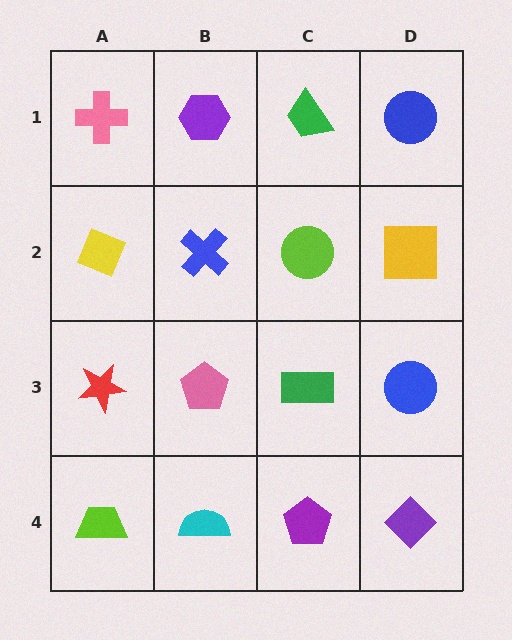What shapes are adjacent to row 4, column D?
A blue circle (row 3, column D), a purple pentagon (row 4, column C).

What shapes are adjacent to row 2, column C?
A green trapezoid (row 1, column C), a green rectangle (row 3, column C), a blue cross (row 2, column B), a yellow square (row 2, column D).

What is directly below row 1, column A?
A yellow diamond.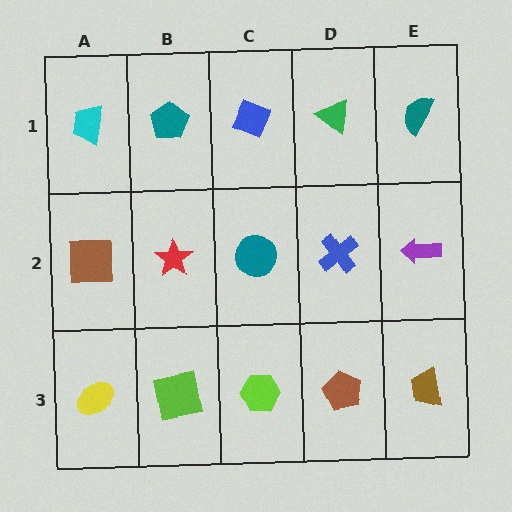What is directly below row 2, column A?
A yellow ellipse.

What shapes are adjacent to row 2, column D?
A green triangle (row 1, column D), a brown pentagon (row 3, column D), a teal circle (row 2, column C), a purple arrow (row 2, column E).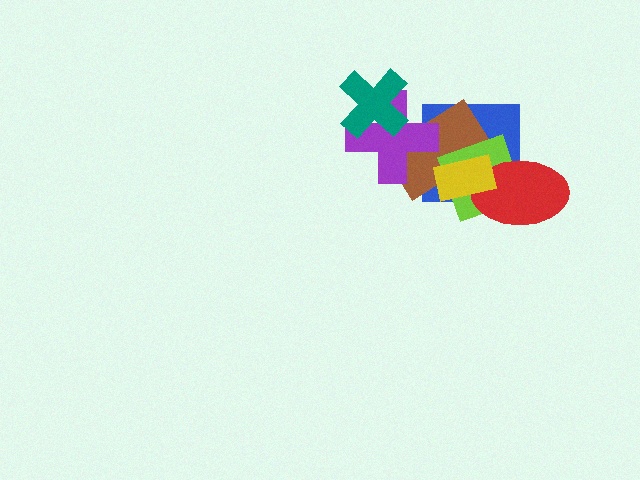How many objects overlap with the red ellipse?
3 objects overlap with the red ellipse.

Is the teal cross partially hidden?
No, no other shape covers it.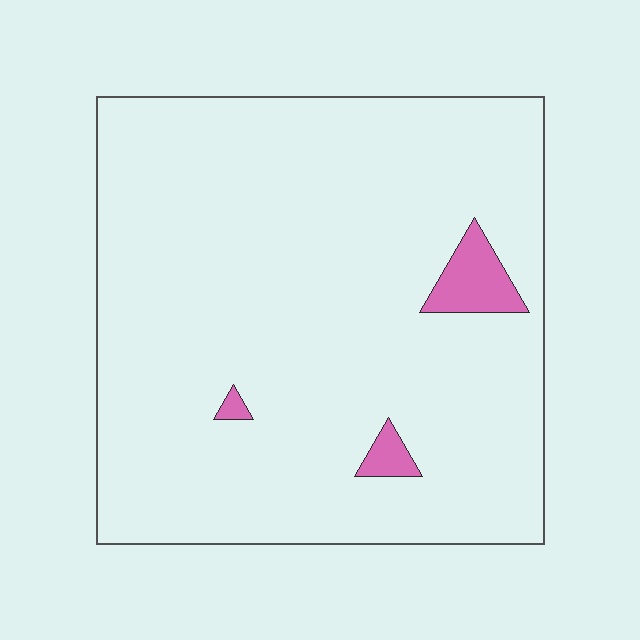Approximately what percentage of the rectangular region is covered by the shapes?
Approximately 5%.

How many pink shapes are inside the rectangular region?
3.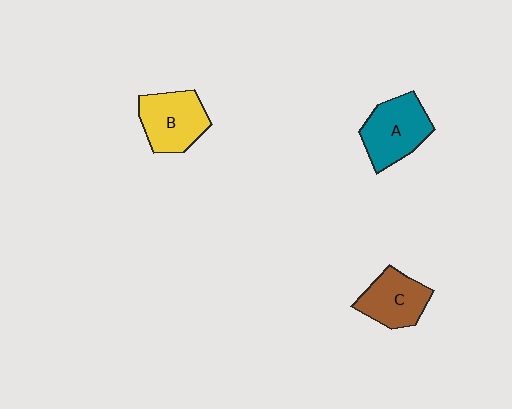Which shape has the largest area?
Shape A (teal).